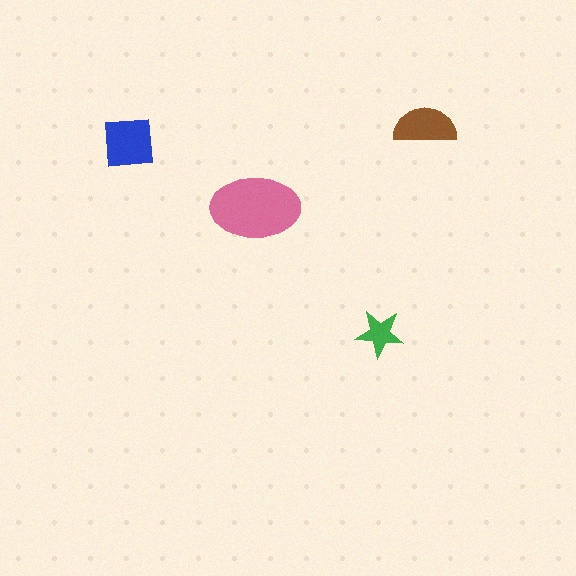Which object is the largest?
The pink ellipse.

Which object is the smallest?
The green star.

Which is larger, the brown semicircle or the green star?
The brown semicircle.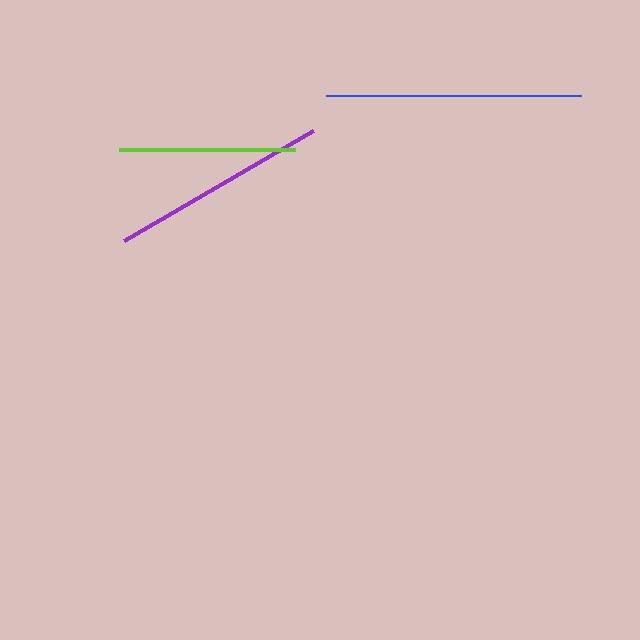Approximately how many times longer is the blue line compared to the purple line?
The blue line is approximately 1.2 times the length of the purple line.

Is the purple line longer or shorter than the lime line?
The purple line is longer than the lime line.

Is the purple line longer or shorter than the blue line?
The blue line is longer than the purple line.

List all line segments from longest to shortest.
From longest to shortest: blue, purple, lime.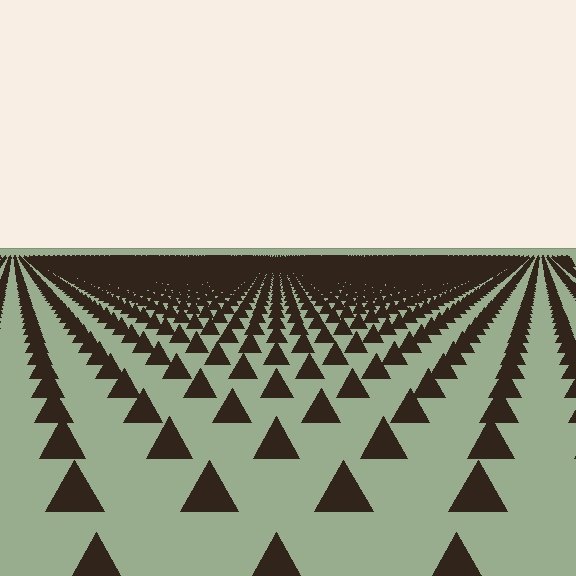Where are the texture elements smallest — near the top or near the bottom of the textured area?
Near the top.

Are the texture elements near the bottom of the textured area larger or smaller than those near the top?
Larger. Near the bottom, elements are closer to the viewer and appear at a bigger on-screen size.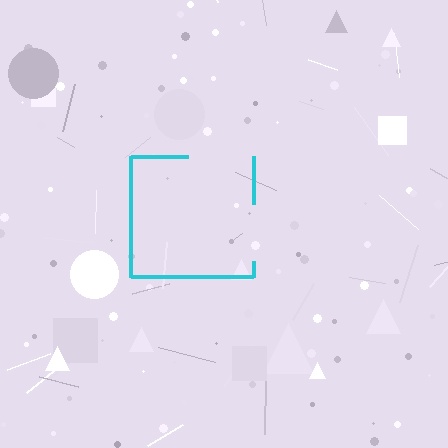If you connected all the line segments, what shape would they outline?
They would outline a square.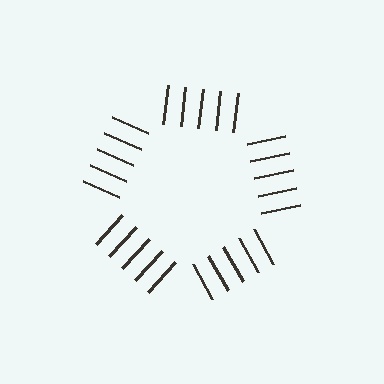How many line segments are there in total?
25 — 5 along each of the 5 edges.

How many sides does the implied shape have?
5 sides — the line-ends trace a pentagon.